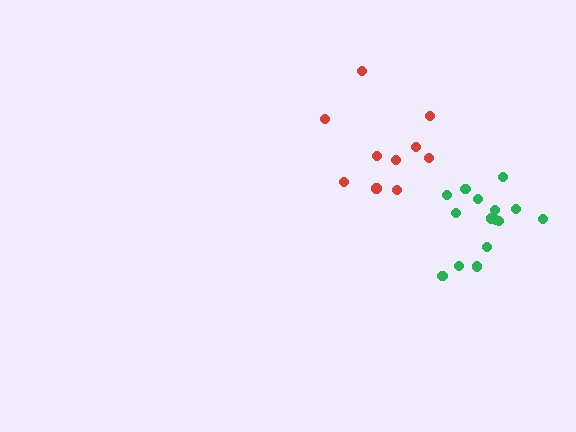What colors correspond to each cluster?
The clusters are colored: green, red.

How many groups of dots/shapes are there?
There are 2 groups.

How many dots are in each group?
Group 1: 15 dots, Group 2: 10 dots (25 total).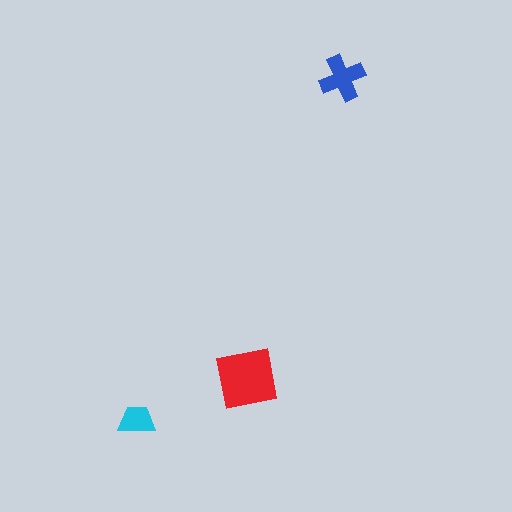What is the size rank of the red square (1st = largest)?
1st.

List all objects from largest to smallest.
The red square, the blue cross, the cyan trapezoid.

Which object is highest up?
The blue cross is topmost.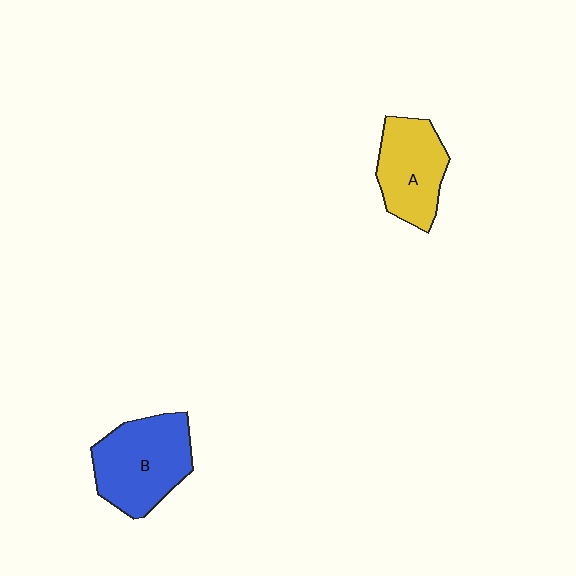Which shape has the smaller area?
Shape A (yellow).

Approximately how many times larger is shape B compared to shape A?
Approximately 1.3 times.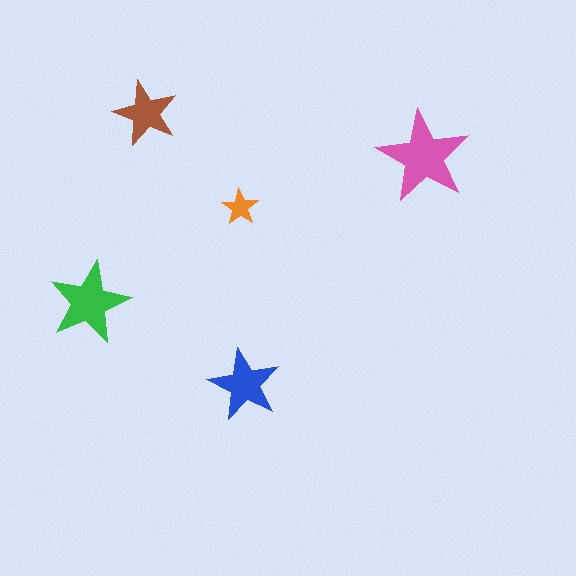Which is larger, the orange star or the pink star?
The pink one.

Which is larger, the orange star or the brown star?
The brown one.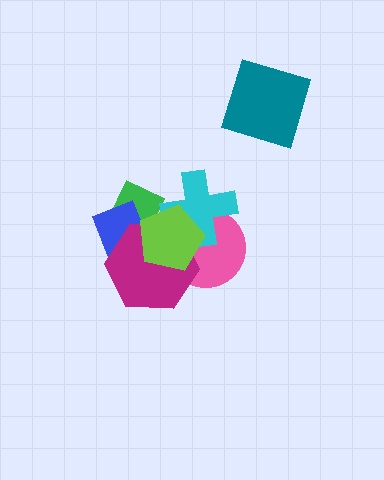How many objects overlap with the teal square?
0 objects overlap with the teal square.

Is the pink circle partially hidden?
Yes, it is partially covered by another shape.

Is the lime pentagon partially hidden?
No, no other shape covers it.